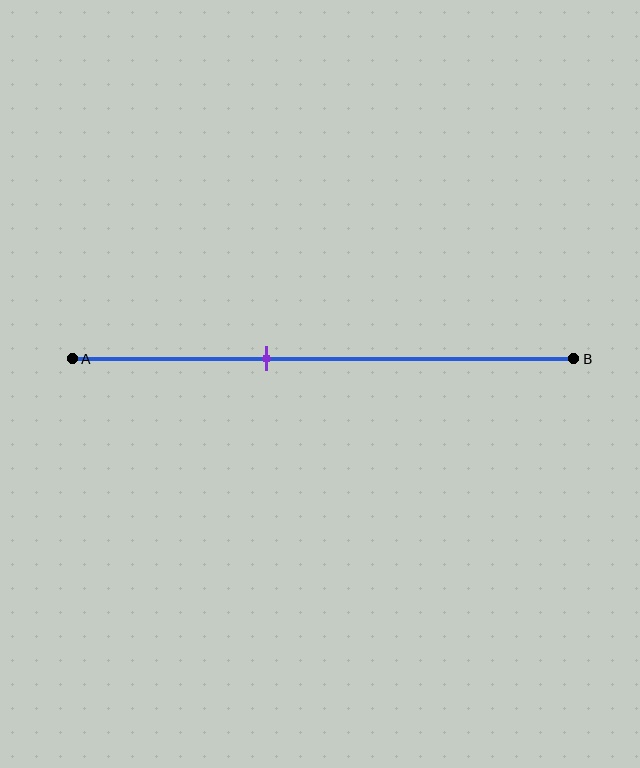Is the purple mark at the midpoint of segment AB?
No, the mark is at about 40% from A, not at the 50% midpoint.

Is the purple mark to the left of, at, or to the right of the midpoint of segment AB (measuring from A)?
The purple mark is to the left of the midpoint of segment AB.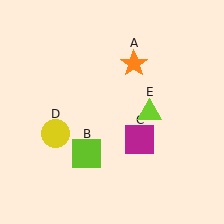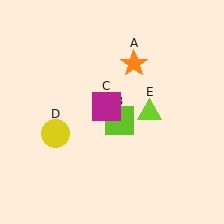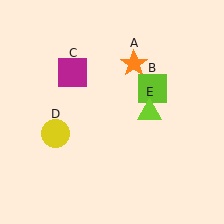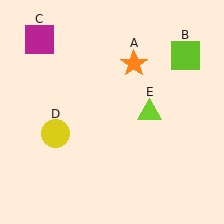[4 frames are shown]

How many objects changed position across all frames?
2 objects changed position: lime square (object B), magenta square (object C).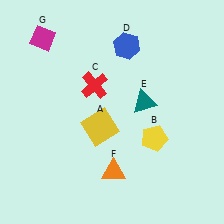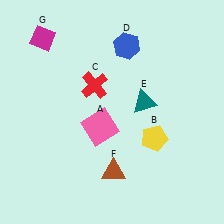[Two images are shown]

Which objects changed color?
A changed from yellow to pink. F changed from orange to brown.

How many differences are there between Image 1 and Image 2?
There are 2 differences between the two images.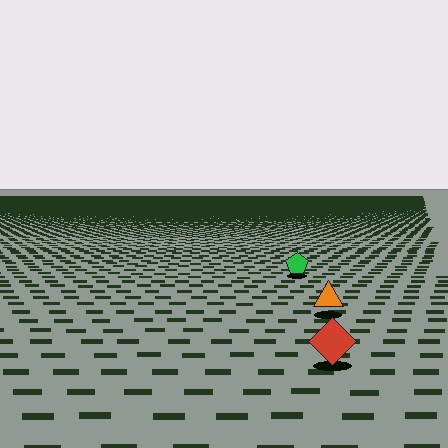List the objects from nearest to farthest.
From nearest to farthest: the red diamond, the orange triangle, the green pentagon.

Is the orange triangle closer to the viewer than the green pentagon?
Yes. The orange triangle is closer — you can tell from the texture gradient: the ground texture is coarser near it.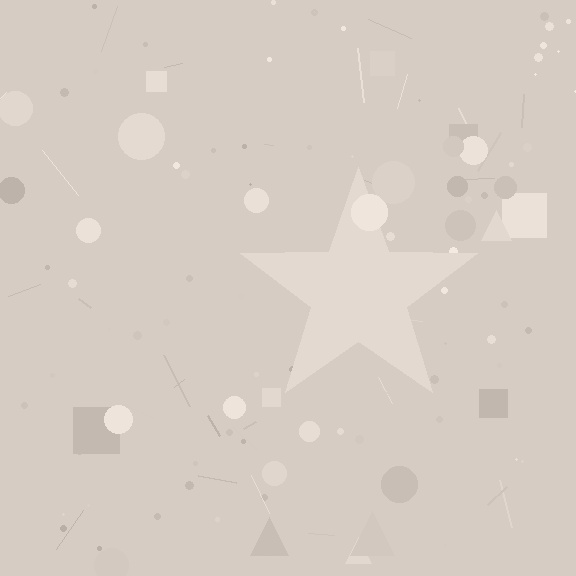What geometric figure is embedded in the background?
A star is embedded in the background.